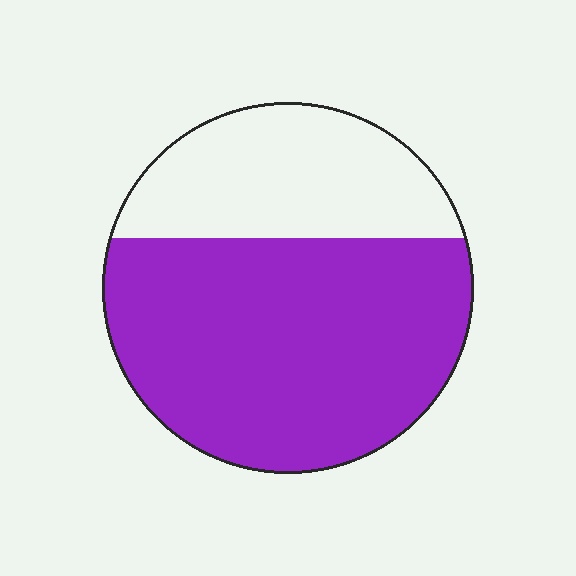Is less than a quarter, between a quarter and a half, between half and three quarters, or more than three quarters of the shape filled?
Between half and three quarters.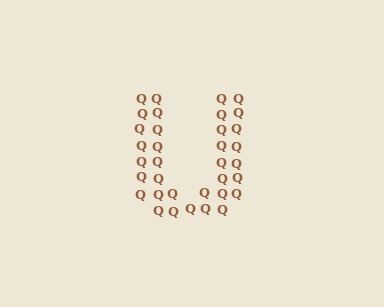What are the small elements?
The small elements are letter Q's.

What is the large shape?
The large shape is the letter U.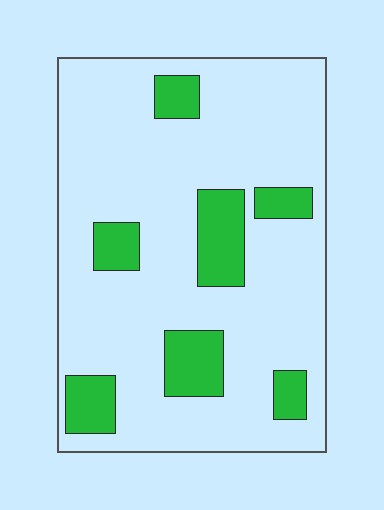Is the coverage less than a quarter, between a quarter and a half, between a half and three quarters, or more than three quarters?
Less than a quarter.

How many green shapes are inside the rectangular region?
7.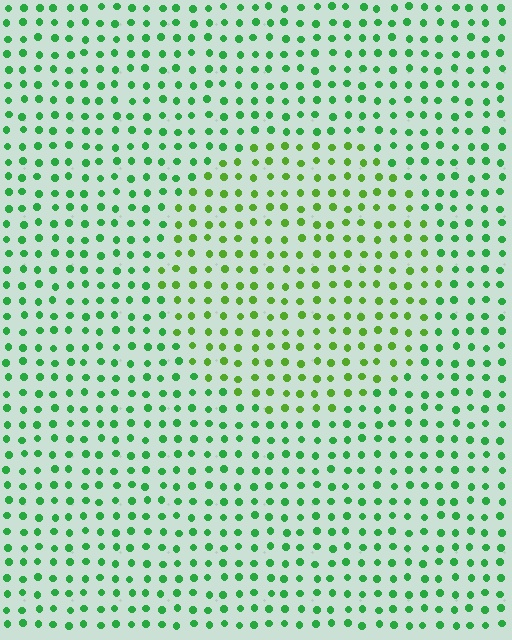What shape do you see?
I see a circle.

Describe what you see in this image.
The image is filled with small green elements in a uniform arrangement. A circle-shaped region is visible where the elements are tinted to a slightly different hue, forming a subtle color boundary.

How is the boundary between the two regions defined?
The boundary is defined purely by a slight shift in hue (about 31 degrees). Spacing, size, and orientation are identical on both sides.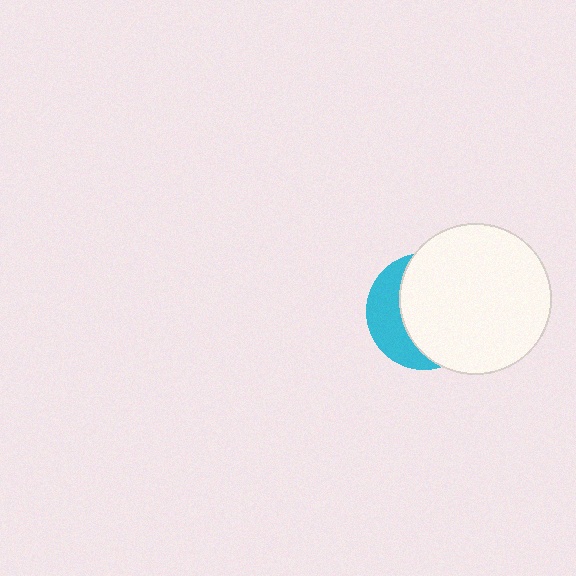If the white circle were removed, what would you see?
You would see the complete cyan circle.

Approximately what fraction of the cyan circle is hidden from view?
Roughly 67% of the cyan circle is hidden behind the white circle.